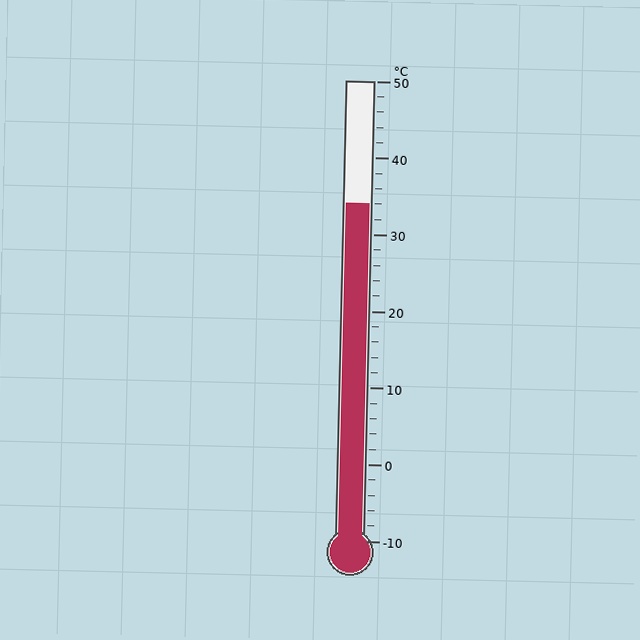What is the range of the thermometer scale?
The thermometer scale ranges from -10°C to 50°C.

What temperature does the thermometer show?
The thermometer shows approximately 34°C.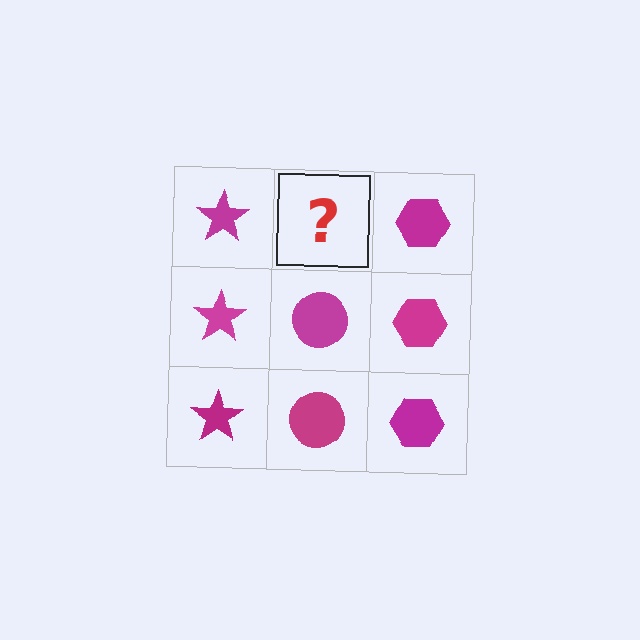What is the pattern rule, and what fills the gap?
The rule is that each column has a consistent shape. The gap should be filled with a magenta circle.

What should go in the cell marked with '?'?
The missing cell should contain a magenta circle.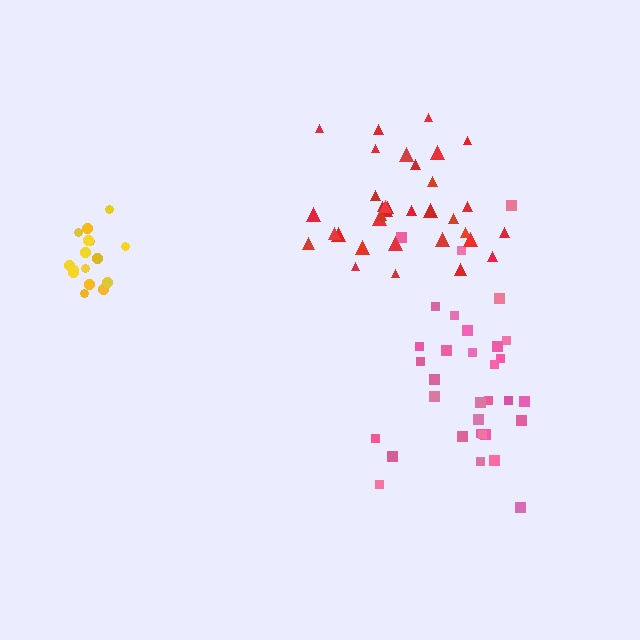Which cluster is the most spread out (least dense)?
Pink.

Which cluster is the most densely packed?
Yellow.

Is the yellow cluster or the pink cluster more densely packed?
Yellow.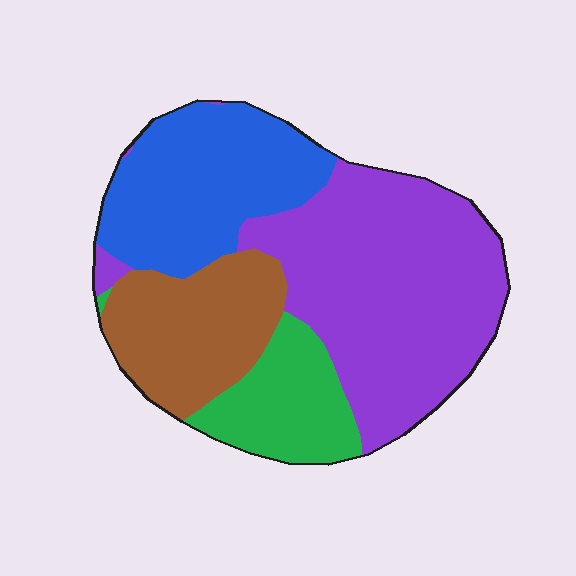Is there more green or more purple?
Purple.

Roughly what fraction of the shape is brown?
Brown covers around 20% of the shape.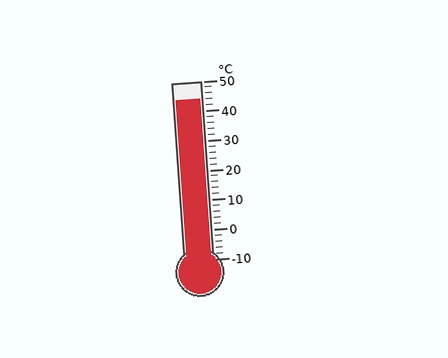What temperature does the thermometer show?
The thermometer shows approximately 44°C.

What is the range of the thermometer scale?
The thermometer scale ranges from -10°C to 50°C.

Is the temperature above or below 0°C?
The temperature is above 0°C.